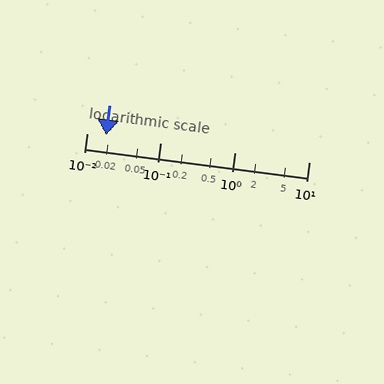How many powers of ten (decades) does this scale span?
The scale spans 3 decades, from 0.01 to 10.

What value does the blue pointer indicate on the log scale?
The pointer indicates approximately 0.018.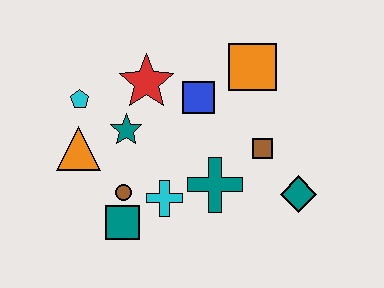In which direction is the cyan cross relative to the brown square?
The cyan cross is to the left of the brown square.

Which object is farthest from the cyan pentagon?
The teal diamond is farthest from the cyan pentagon.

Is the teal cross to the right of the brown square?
No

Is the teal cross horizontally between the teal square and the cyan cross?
No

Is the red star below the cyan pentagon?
No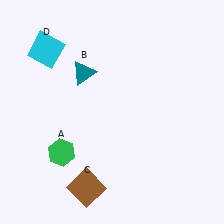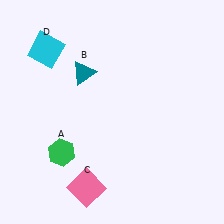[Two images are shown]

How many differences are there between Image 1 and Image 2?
There is 1 difference between the two images.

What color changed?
The square (C) changed from brown in Image 1 to pink in Image 2.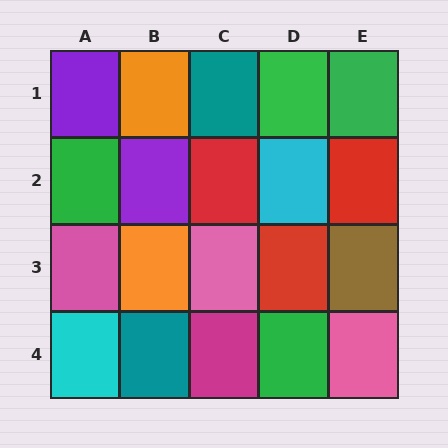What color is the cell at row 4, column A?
Cyan.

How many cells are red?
3 cells are red.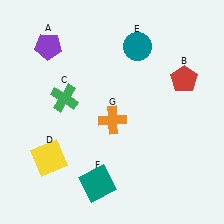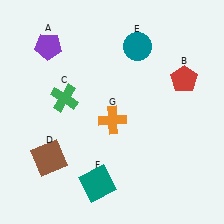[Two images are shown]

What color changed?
The square (D) changed from yellow in Image 1 to brown in Image 2.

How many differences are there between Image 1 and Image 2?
There is 1 difference between the two images.